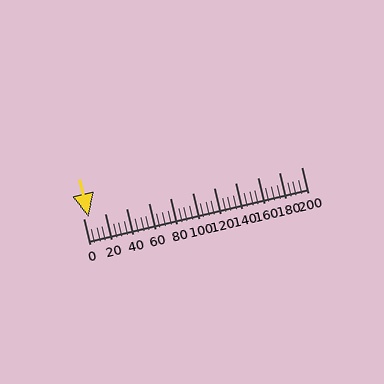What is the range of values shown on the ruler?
The ruler shows values from 0 to 200.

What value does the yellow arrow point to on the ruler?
The yellow arrow points to approximately 5.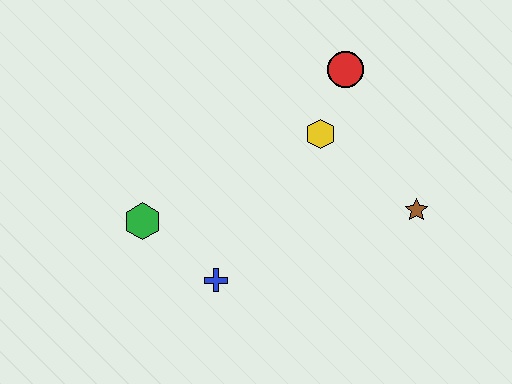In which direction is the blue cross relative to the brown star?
The blue cross is to the left of the brown star.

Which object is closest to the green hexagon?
The blue cross is closest to the green hexagon.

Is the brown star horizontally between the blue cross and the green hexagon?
No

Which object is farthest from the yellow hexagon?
The green hexagon is farthest from the yellow hexagon.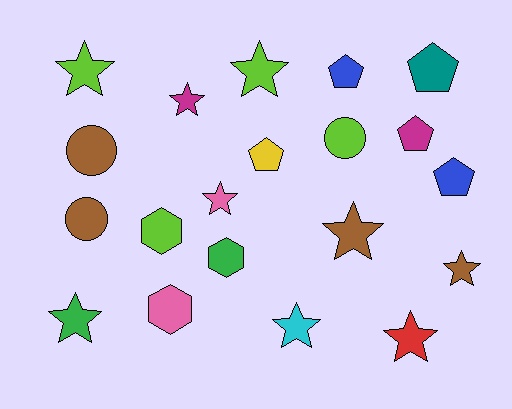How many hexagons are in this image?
There are 3 hexagons.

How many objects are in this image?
There are 20 objects.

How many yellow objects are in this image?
There is 1 yellow object.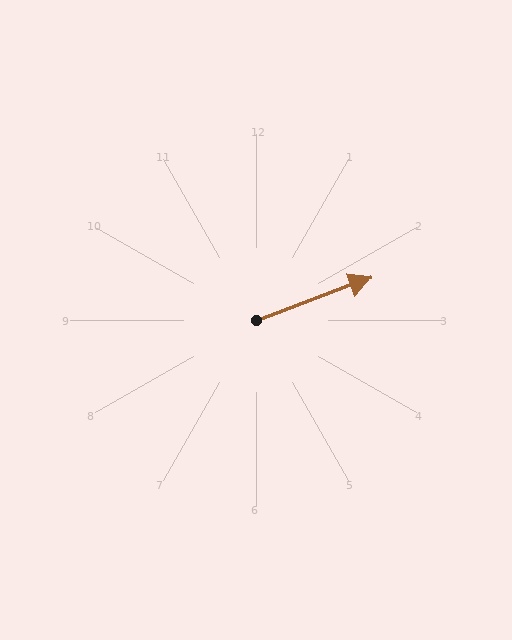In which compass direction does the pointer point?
East.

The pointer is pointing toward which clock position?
Roughly 2 o'clock.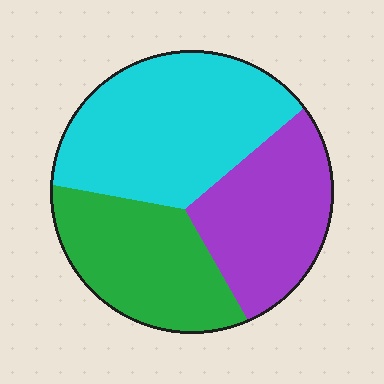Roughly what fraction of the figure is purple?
Purple covers 29% of the figure.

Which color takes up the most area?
Cyan, at roughly 40%.